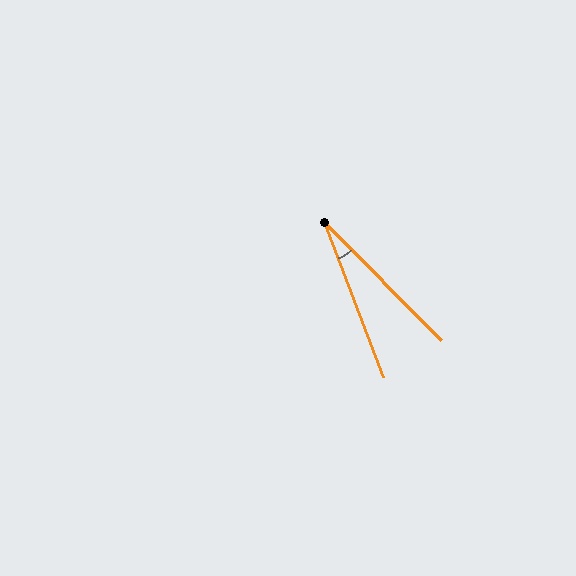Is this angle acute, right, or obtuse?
It is acute.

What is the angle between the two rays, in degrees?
Approximately 24 degrees.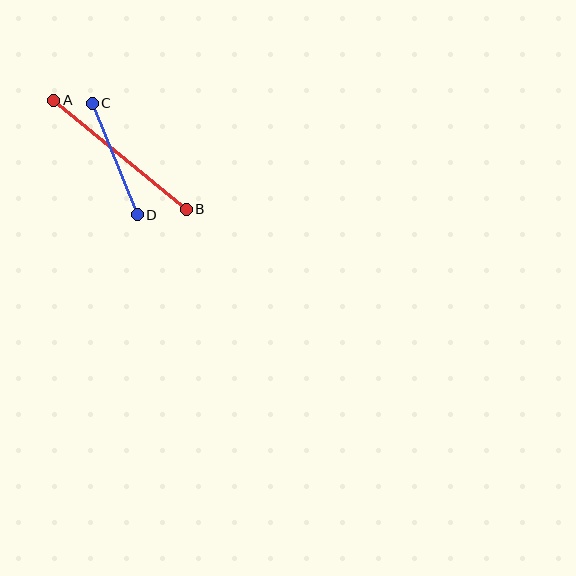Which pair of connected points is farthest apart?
Points A and B are farthest apart.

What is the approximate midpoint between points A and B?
The midpoint is at approximately (120, 155) pixels.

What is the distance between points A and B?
The distance is approximately 172 pixels.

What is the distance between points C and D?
The distance is approximately 120 pixels.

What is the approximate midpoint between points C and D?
The midpoint is at approximately (115, 159) pixels.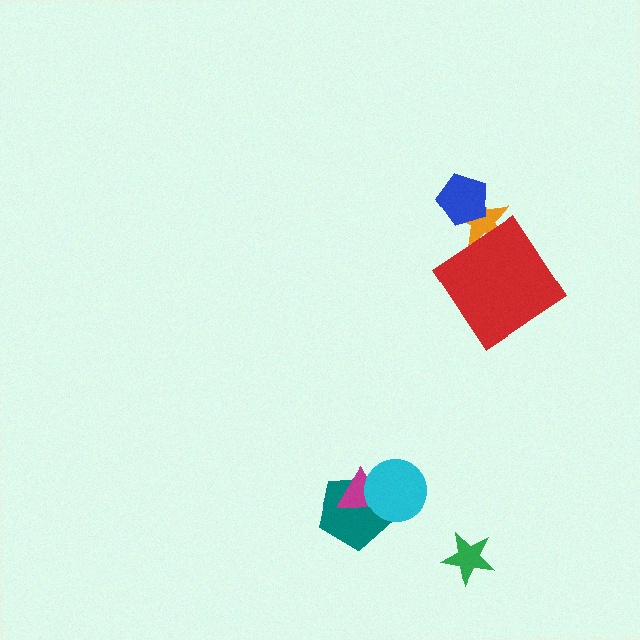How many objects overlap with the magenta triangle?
2 objects overlap with the magenta triangle.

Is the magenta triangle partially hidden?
Yes, it is partially covered by another shape.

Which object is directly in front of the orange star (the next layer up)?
The blue pentagon is directly in front of the orange star.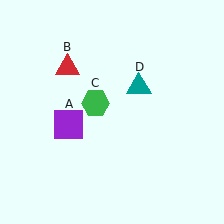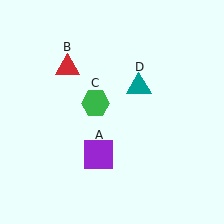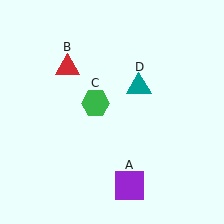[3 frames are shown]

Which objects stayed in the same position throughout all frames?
Red triangle (object B) and green hexagon (object C) and teal triangle (object D) remained stationary.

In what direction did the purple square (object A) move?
The purple square (object A) moved down and to the right.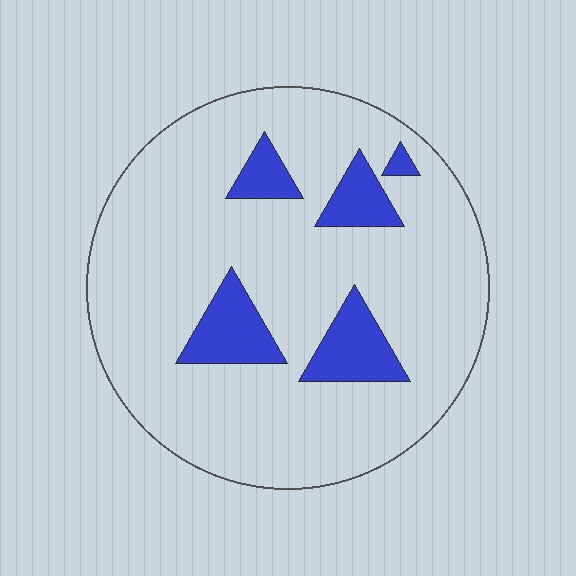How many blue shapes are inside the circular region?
5.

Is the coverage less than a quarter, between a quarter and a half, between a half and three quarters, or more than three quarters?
Less than a quarter.